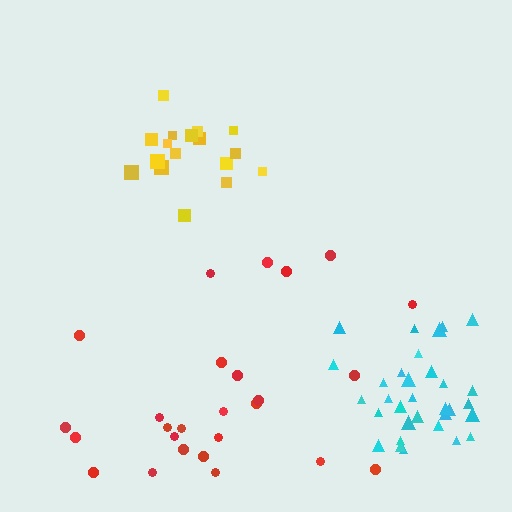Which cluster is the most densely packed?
Yellow.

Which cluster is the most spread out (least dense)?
Red.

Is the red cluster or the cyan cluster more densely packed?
Cyan.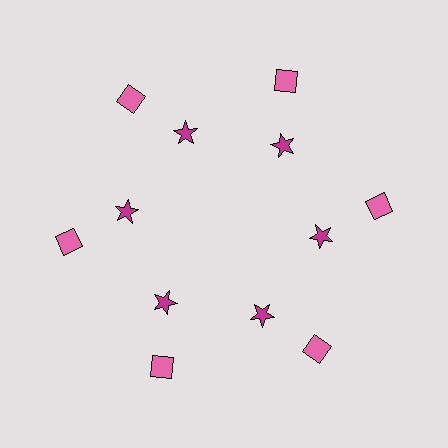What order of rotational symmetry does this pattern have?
This pattern has 6-fold rotational symmetry.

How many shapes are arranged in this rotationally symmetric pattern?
There are 12 shapes, arranged in 6 groups of 2.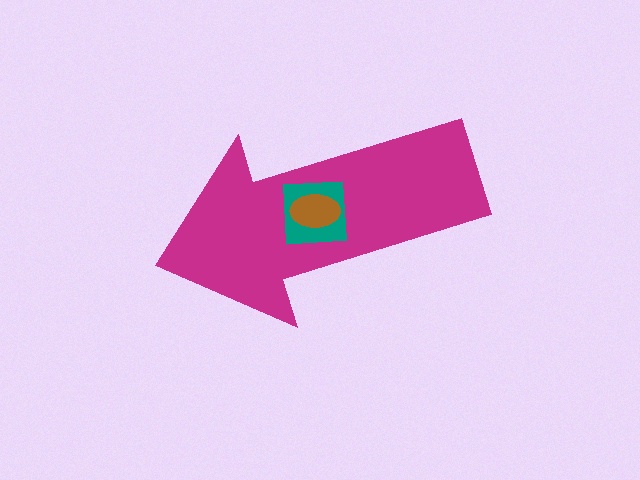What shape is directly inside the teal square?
The brown ellipse.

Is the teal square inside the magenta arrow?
Yes.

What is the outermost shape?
The magenta arrow.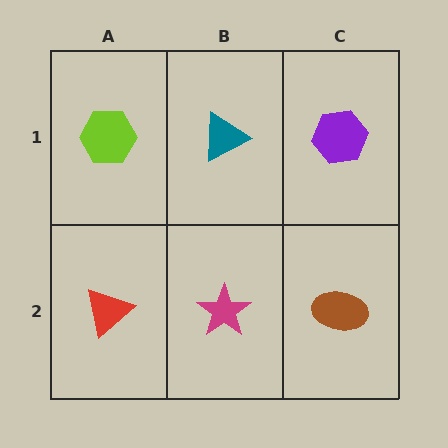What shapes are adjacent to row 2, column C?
A purple hexagon (row 1, column C), a magenta star (row 2, column B).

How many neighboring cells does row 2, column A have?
2.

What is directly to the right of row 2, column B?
A brown ellipse.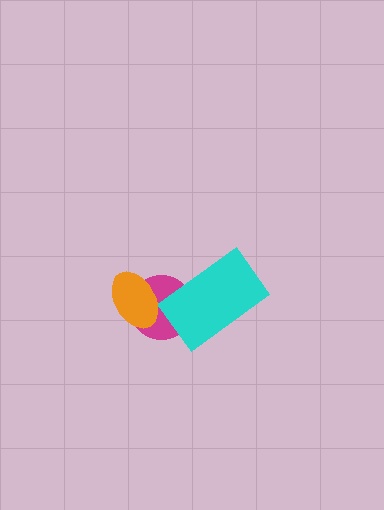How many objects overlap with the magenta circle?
2 objects overlap with the magenta circle.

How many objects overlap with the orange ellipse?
1 object overlaps with the orange ellipse.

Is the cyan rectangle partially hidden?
No, no other shape covers it.